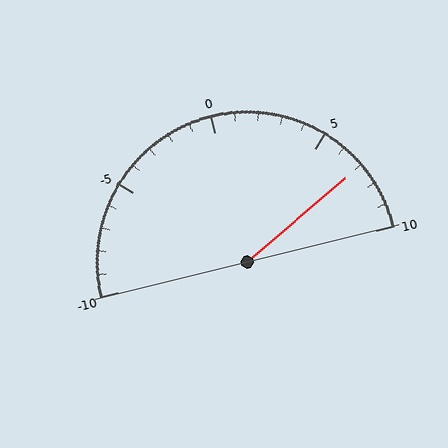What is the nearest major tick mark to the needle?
The nearest major tick mark is 5.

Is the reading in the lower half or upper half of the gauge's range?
The reading is in the upper half of the range (-10 to 10).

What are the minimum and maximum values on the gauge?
The gauge ranges from -10 to 10.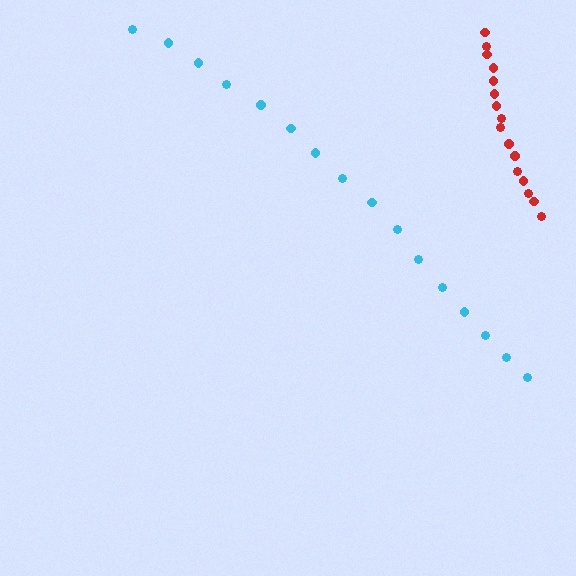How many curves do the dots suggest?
There are 2 distinct paths.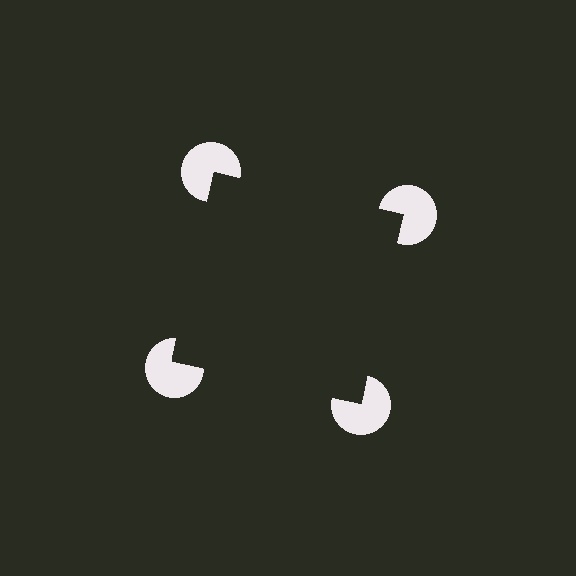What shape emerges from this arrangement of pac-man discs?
An illusory square — its edges are inferred from the aligned wedge cuts in the pac-man discs, not physically drawn.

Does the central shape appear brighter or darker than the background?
It typically appears slightly darker than the background, even though no actual brightness change is drawn.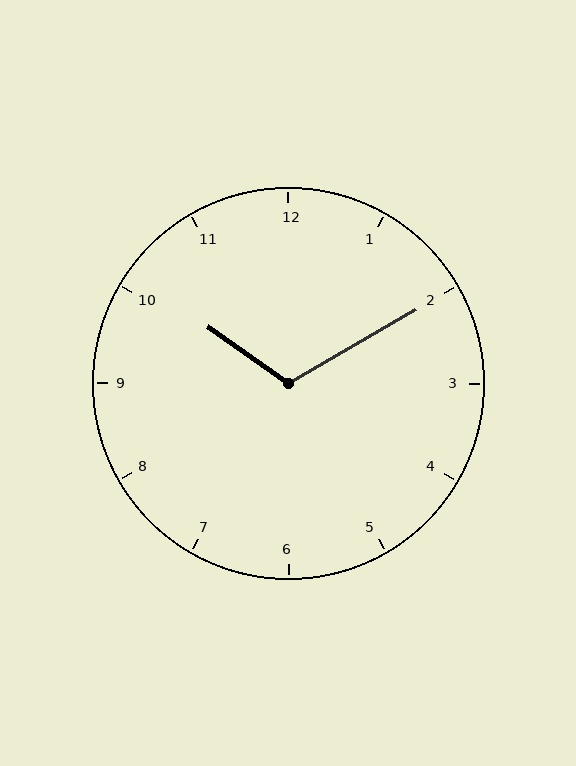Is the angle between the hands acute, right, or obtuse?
It is obtuse.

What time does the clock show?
10:10.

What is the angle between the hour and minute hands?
Approximately 115 degrees.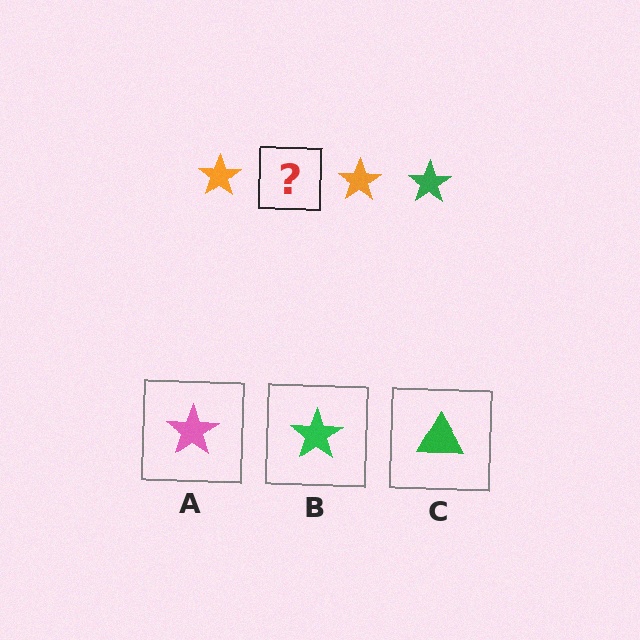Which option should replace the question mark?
Option B.